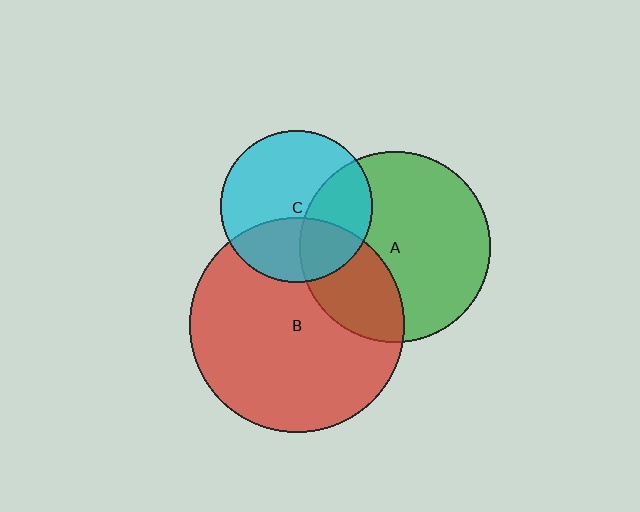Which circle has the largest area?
Circle B (red).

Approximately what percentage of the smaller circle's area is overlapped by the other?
Approximately 35%.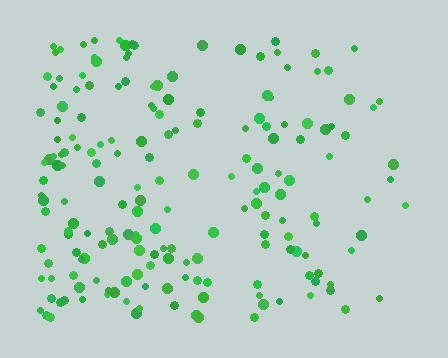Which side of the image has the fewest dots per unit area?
The right.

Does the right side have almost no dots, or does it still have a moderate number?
Still a moderate number, just noticeably fewer than the left.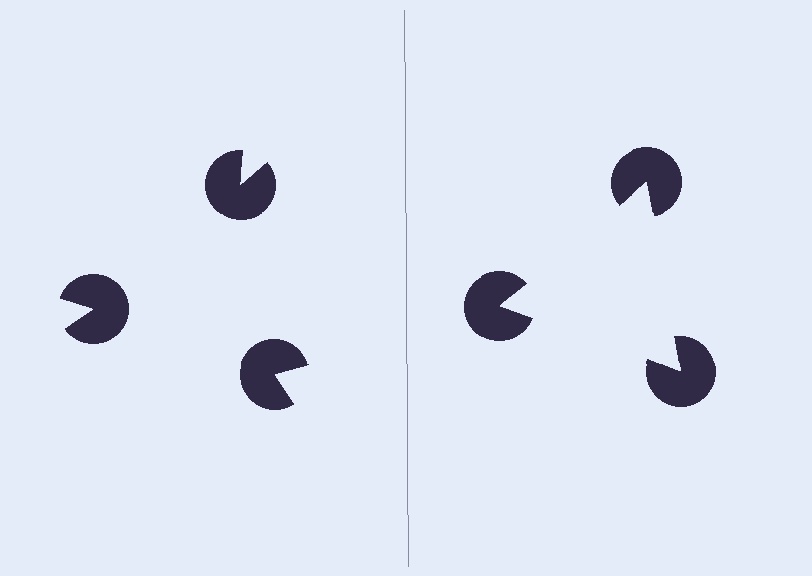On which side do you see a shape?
An illusory triangle appears on the right side. On the left side the wedge cuts are rotated, so no coherent shape forms.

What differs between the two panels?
The pac-man discs are positioned identically on both sides; only the wedge orientations differ. On the right they align to a triangle; on the left they are misaligned.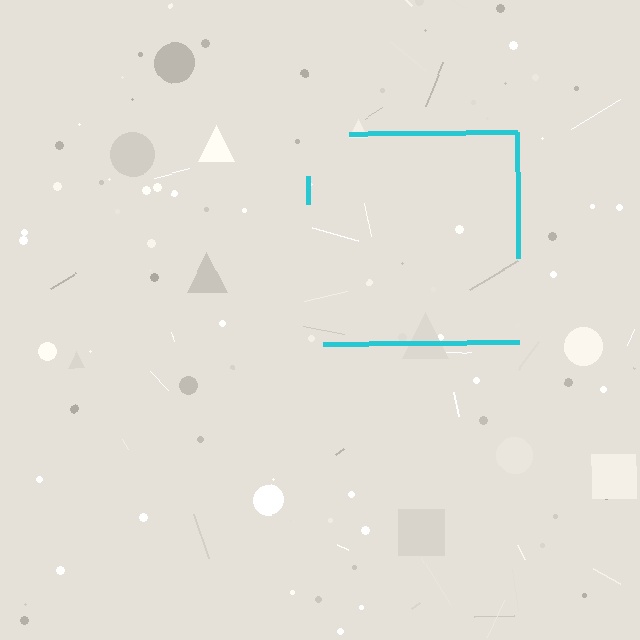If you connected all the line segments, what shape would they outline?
They would outline a square.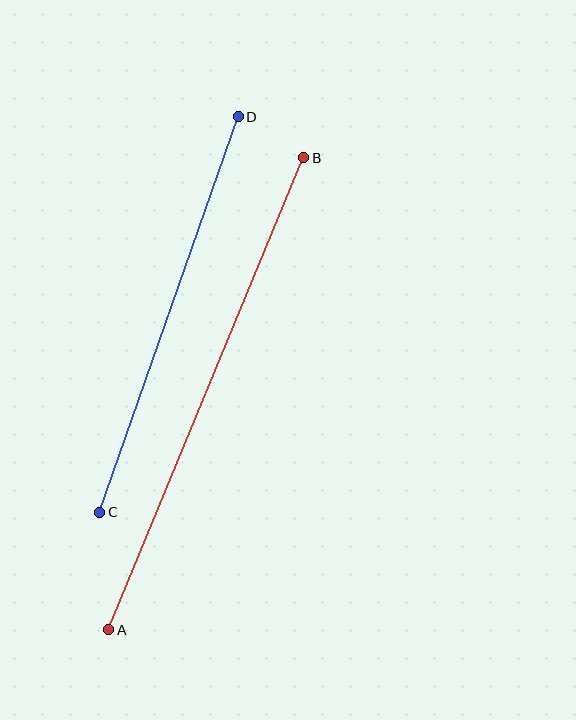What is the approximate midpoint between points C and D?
The midpoint is at approximately (169, 315) pixels.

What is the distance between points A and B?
The distance is approximately 510 pixels.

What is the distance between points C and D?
The distance is approximately 419 pixels.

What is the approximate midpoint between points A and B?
The midpoint is at approximately (206, 394) pixels.